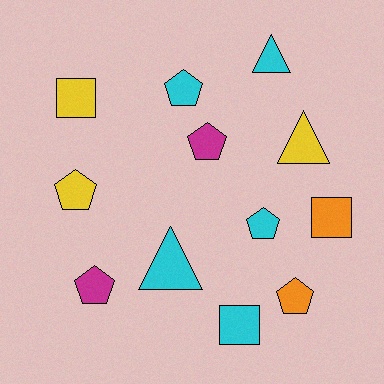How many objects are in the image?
There are 12 objects.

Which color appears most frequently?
Cyan, with 5 objects.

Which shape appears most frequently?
Pentagon, with 6 objects.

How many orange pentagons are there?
There is 1 orange pentagon.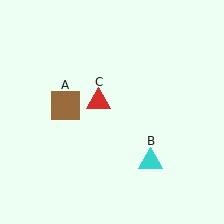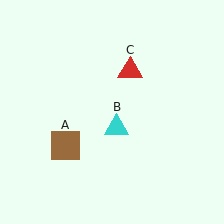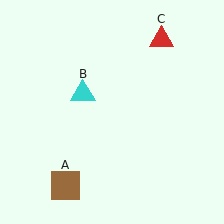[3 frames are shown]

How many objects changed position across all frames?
3 objects changed position: brown square (object A), cyan triangle (object B), red triangle (object C).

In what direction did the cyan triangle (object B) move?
The cyan triangle (object B) moved up and to the left.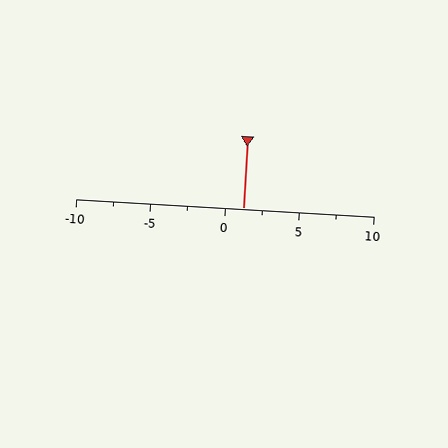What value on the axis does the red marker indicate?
The marker indicates approximately 1.2.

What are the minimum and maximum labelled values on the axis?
The axis runs from -10 to 10.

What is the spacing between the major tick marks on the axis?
The major ticks are spaced 5 apart.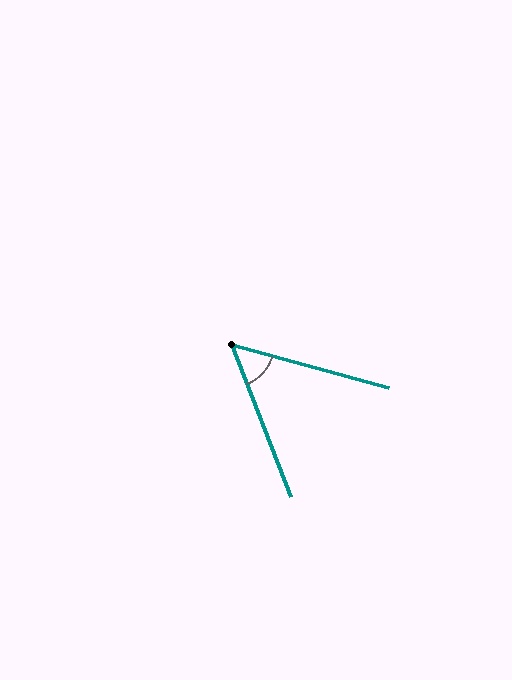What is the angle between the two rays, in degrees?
Approximately 53 degrees.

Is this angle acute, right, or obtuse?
It is acute.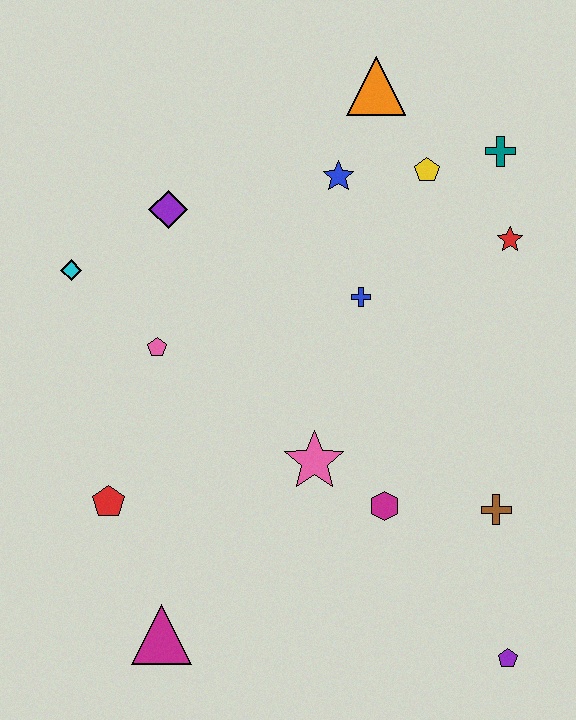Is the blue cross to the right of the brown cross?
No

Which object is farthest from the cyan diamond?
The purple pentagon is farthest from the cyan diamond.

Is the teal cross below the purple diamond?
No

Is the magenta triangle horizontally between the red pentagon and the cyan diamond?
No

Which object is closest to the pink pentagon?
The cyan diamond is closest to the pink pentagon.